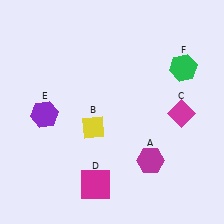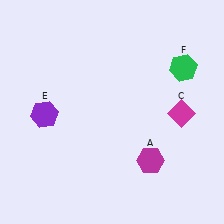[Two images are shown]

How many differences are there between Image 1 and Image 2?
There are 2 differences between the two images.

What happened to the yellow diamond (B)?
The yellow diamond (B) was removed in Image 2. It was in the bottom-left area of Image 1.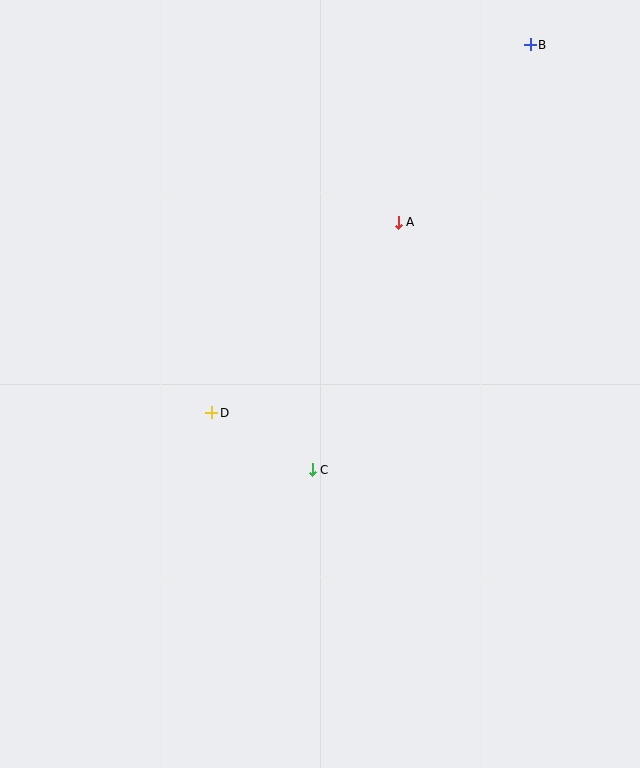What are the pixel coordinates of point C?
Point C is at (312, 470).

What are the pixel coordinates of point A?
Point A is at (398, 222).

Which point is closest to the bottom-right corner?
Point C is closest to the bottom-right corner.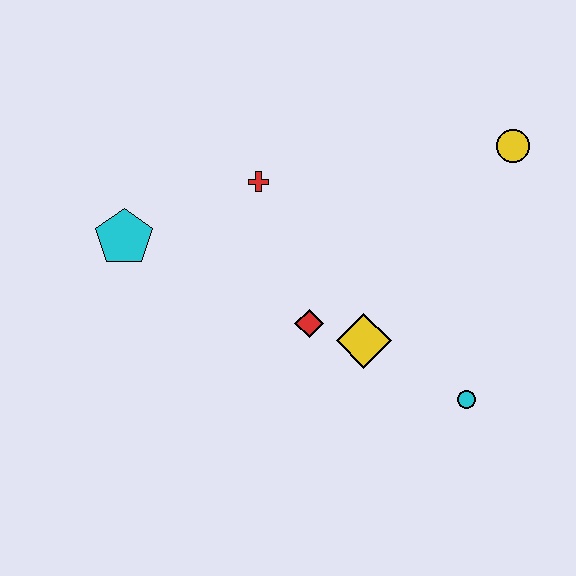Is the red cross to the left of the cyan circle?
Yes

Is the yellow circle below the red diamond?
No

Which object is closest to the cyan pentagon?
The red cross is closest to the cyan pentagon.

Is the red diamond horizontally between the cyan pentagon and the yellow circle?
Yes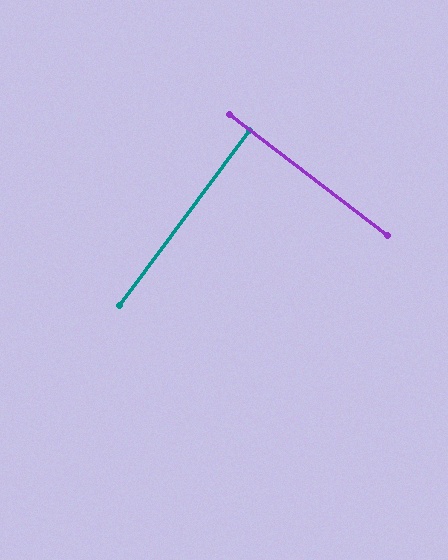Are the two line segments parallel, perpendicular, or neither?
Perpendicular — they meet at approximately 89°.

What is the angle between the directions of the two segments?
Approximately 89 degrees.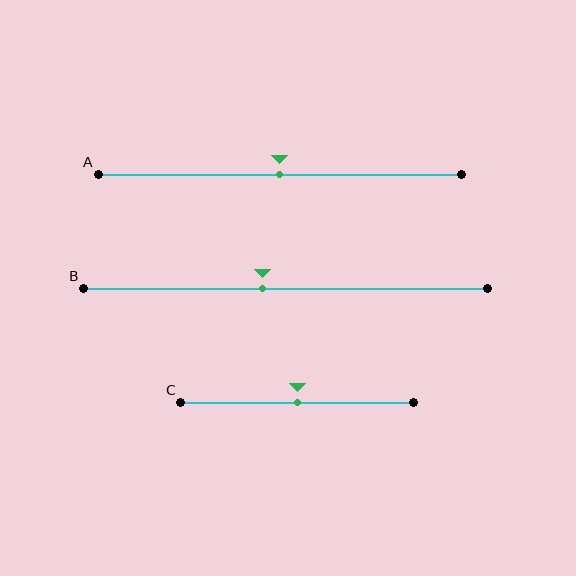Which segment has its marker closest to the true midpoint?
Segment A has its marker closest to the true midpoint.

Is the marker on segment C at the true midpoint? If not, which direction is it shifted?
Yes, the marker on segment C is at the true midpoint.